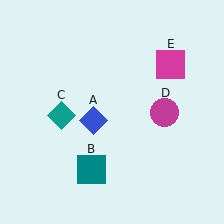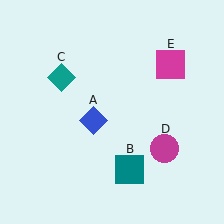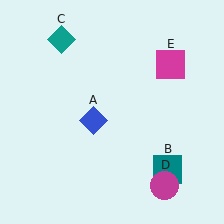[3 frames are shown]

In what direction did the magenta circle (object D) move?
The magenta circle (object D) moved down.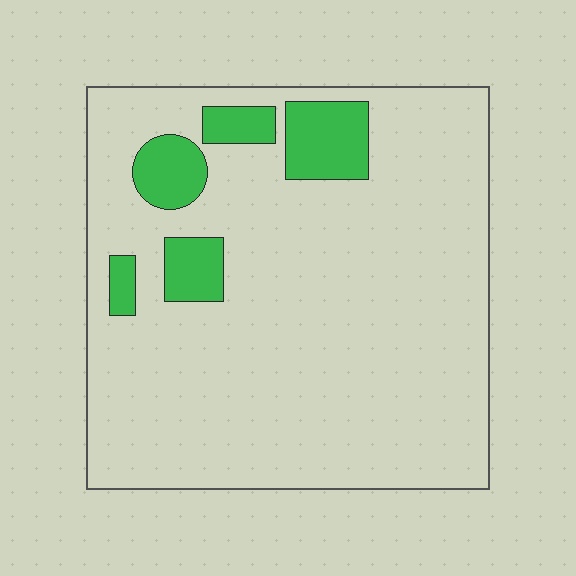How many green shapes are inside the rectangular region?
5.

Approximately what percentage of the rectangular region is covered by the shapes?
Approximately 10%.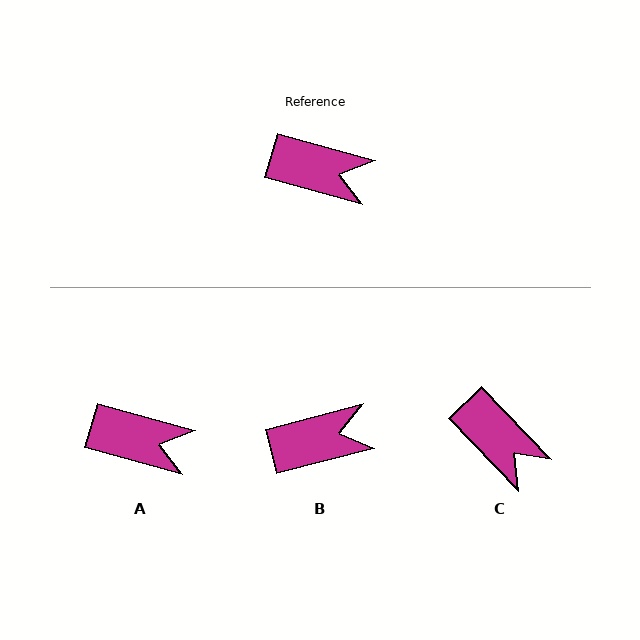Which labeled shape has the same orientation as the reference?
A.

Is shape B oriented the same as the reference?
No, it is off by about 30 degrees.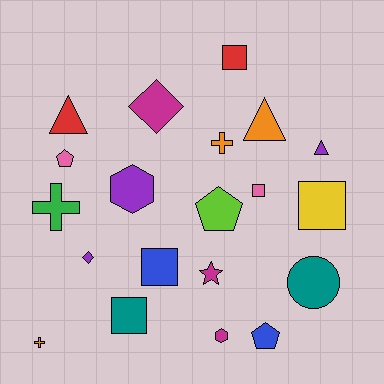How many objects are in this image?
There are 20 objects.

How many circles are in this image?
There is 1 circle.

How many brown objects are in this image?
There are no brown objects.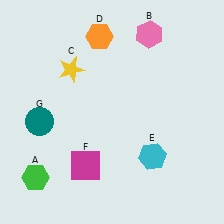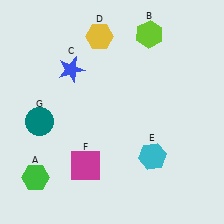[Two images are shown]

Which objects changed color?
B changed from pink to lime. C changed from yellow to blue. D changed from orange to yellow.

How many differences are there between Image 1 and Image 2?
There are 3 differences between the two images.